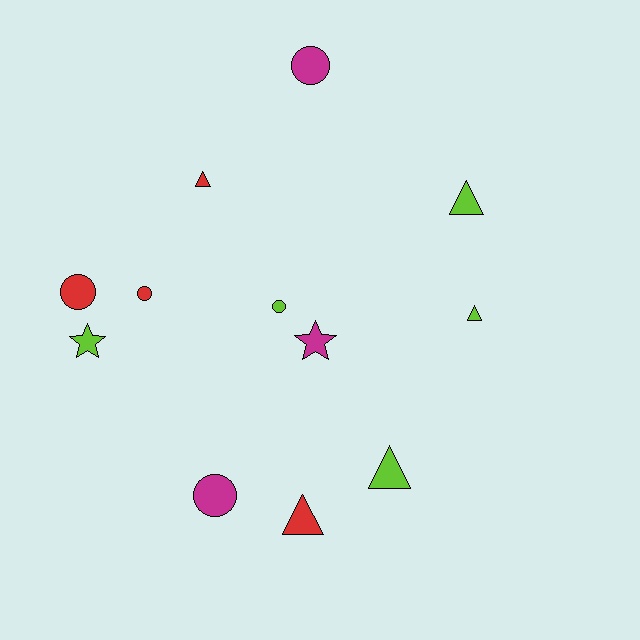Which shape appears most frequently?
Circle, with 5 objects.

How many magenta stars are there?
There is 1 magenta star.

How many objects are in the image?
There are 12 objects.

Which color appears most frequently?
Lime, with 5 objects.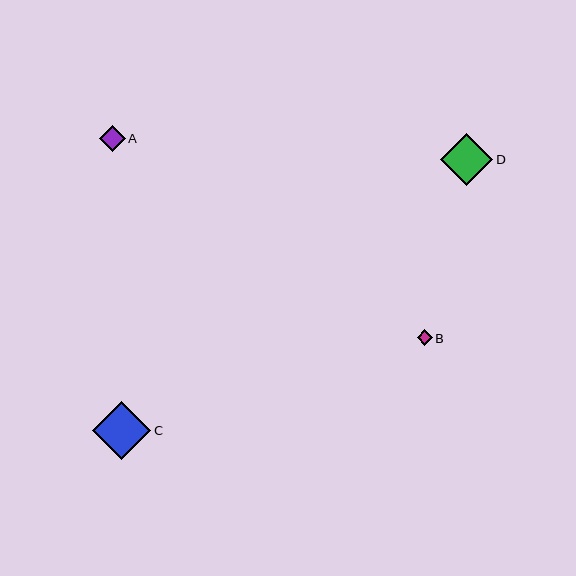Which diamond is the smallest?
Diamond B is the smallest with a size of approximately 15 pixels.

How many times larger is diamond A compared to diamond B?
Diamond A is approximately 1.7 times the size of diamond B.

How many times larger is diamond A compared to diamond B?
Diamond A is approximately 1.7 times the size of diamond B.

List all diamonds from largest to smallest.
From largest to smallest: C, D, A, B.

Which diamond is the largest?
Diamond C is the largest with a size of approximately 58 pixels.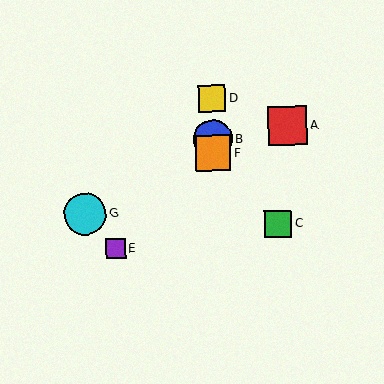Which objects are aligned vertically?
Objects B, D, F are aligned vertically.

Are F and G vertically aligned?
No, F is at x≈213 and G is at x≈85.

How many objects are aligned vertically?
3 objects (B, D, F) are aligned vertically.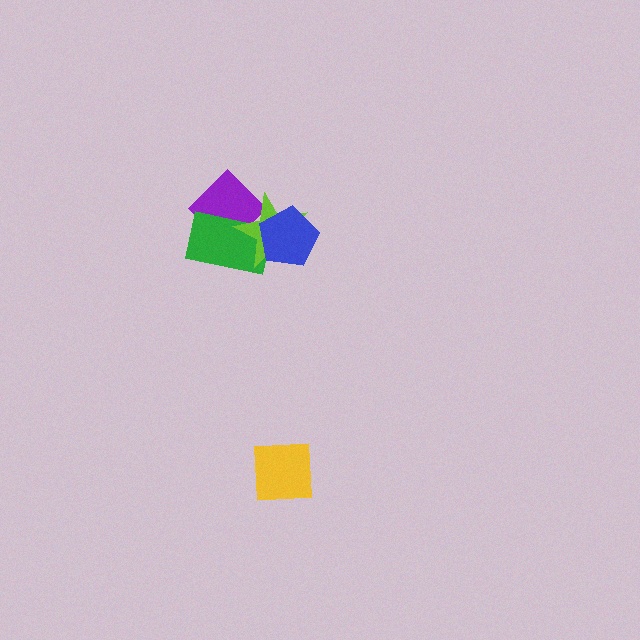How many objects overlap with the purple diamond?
2 objects overlap with the purple diamond.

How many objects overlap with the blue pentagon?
2 objects overlap with the blue pentagon.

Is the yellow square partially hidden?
No, no other shape covers it.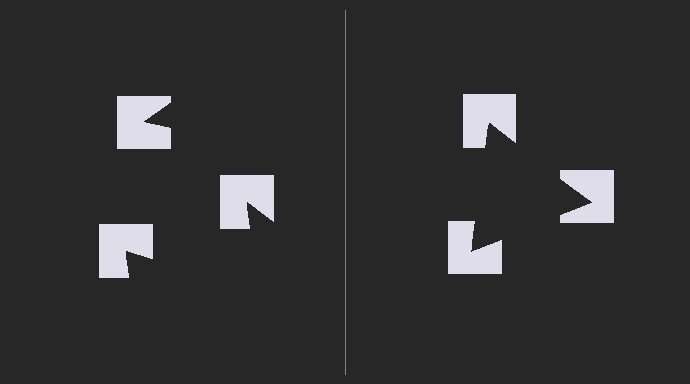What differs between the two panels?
The notched squares are positioned identically on both sides; only the wedge orientations differ. On the right they align to a triangle; on the left they are misaligned.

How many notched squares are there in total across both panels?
6 — 3 on each side.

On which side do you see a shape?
An illusory triangle appears on the right side. On the left side the wedge cuts are rotated, so no coherent shape forms.